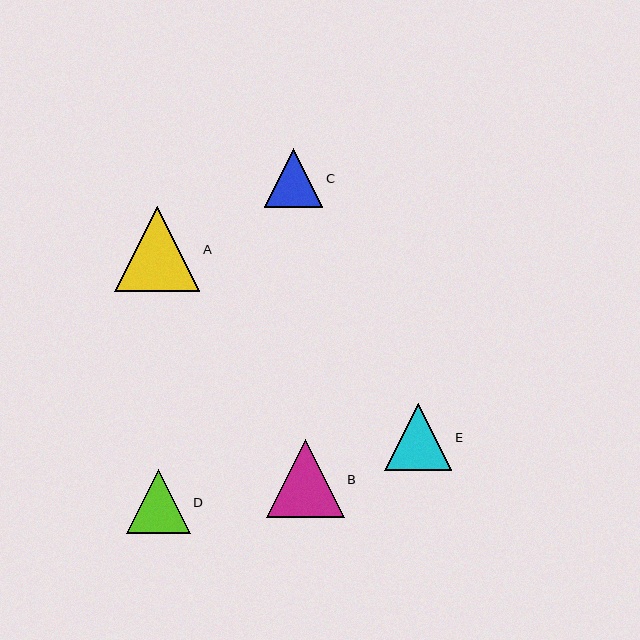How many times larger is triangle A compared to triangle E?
Triangle A is approximately 1.3 times the size of triangle E.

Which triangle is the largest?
Triangle A is the largest with a size of approximately 85 pixels.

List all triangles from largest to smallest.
From largest to smallest: A, B, E, D, C.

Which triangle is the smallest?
Triangle C is the smallest with a size of approximately 59 pixels.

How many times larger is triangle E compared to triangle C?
Triangle E is approximately 1.1 times the size of triangle C.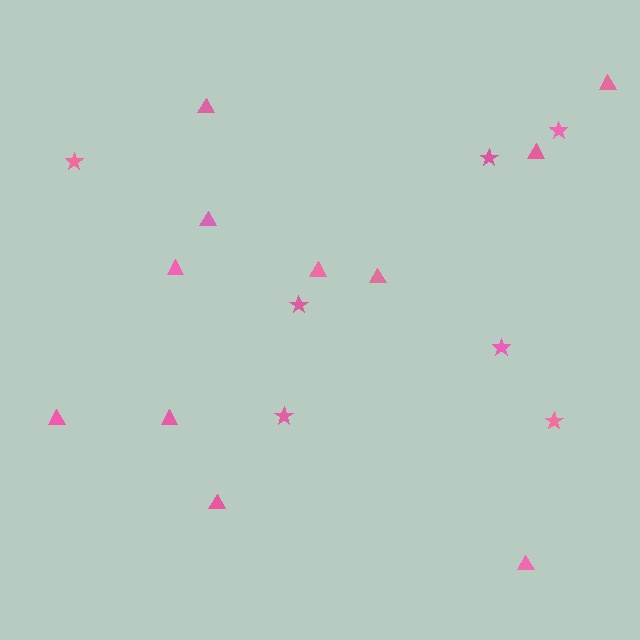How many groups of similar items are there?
There are 2 groups: one group of stars (7) and one group of triangles (11).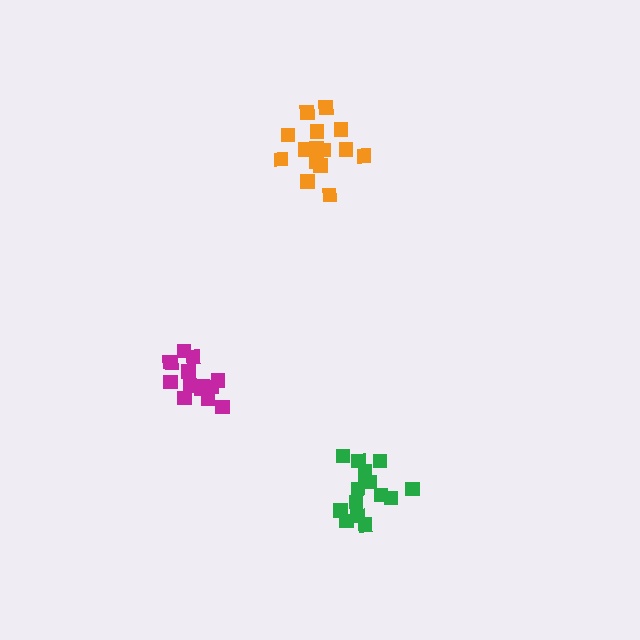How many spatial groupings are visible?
There are 3 spatial groupings.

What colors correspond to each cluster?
The clusters are colored: magenta, green, orange.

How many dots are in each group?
Group 1: 14 dots, Group 2: 15 dots, Group 3: 15 dots (44 total).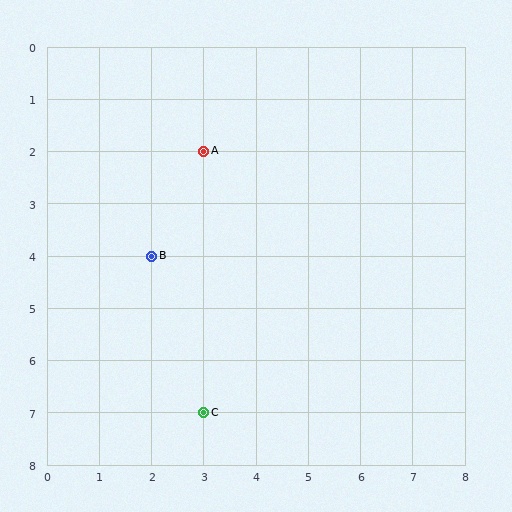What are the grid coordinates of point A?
Point A is at grid coordinates (3, 2).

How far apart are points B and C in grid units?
Points B and C are 1 column and 3 rows apart (about 3.2 grid units diagonally).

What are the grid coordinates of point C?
Point C is at grid coordinates (3, 7).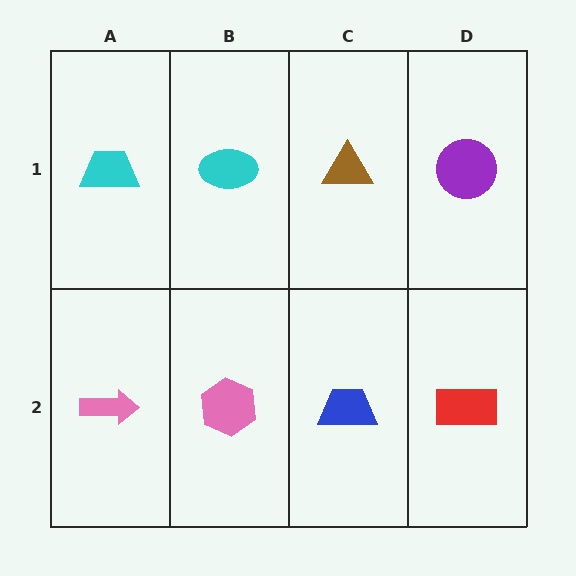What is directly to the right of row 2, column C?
A red rectangle.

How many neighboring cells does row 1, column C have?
3.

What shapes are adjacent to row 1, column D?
A red rectangle (row 2, column D), a brown triangle (row 1, column C).